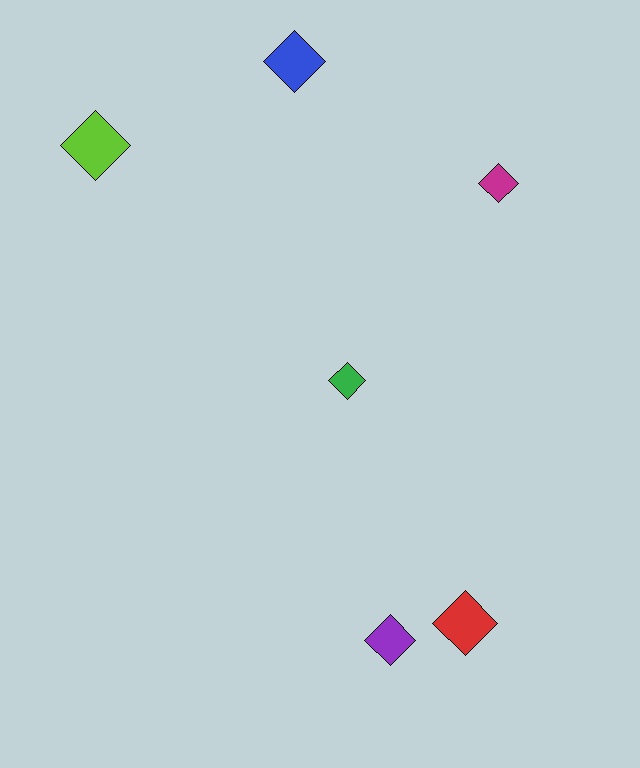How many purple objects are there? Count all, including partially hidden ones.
There is 1 purple object.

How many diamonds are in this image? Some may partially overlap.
There are 6 diamonds.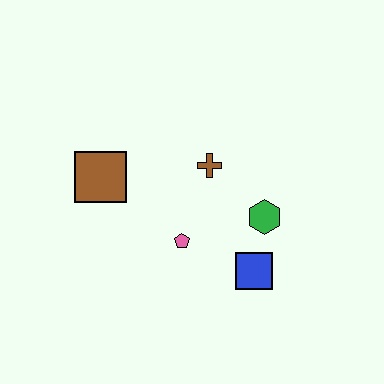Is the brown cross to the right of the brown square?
Yes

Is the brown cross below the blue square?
No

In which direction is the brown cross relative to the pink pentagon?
The brown cross is above the pink pentagon.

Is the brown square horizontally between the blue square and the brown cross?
No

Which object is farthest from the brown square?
The blue square is farthest from the brown square.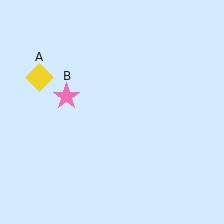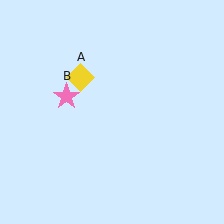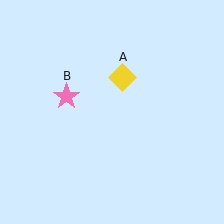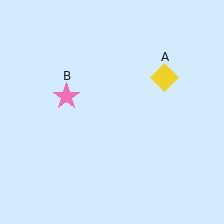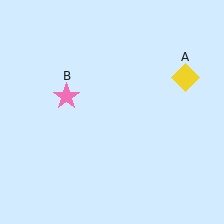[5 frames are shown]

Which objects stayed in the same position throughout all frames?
Pink star (object B) remained stationary.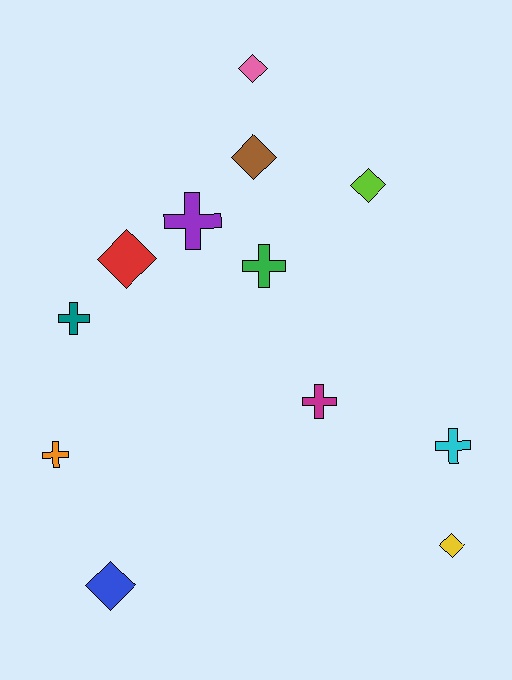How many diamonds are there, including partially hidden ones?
There are 6 diamonds.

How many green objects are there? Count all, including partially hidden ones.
There is 1 green object.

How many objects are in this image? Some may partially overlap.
There are 12 objects.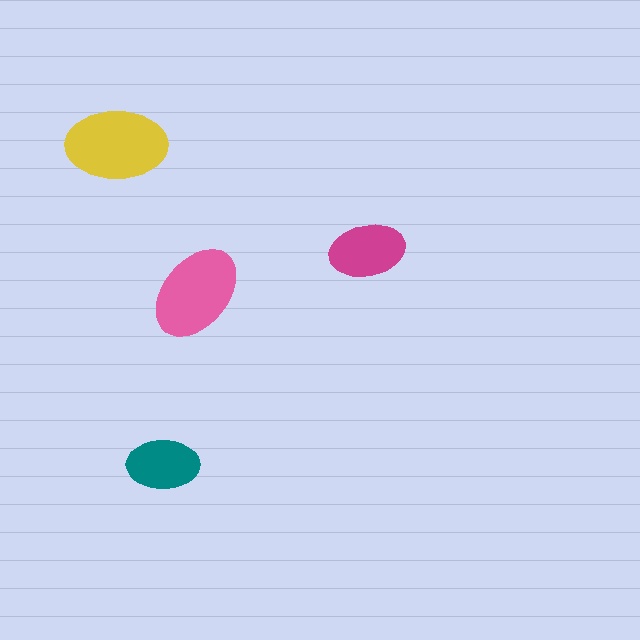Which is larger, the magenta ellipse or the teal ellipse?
The magenta one.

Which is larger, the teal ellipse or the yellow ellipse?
The yellow one.